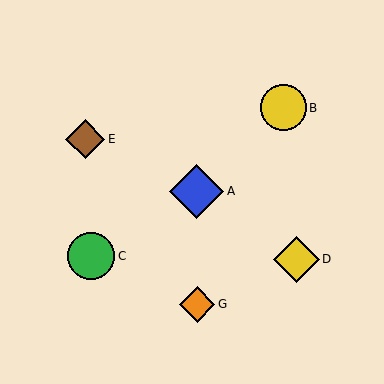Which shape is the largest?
The blue diamond (labeled A) is the largest.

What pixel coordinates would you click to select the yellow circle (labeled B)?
Click at (284, 108) to select the yellow circle B.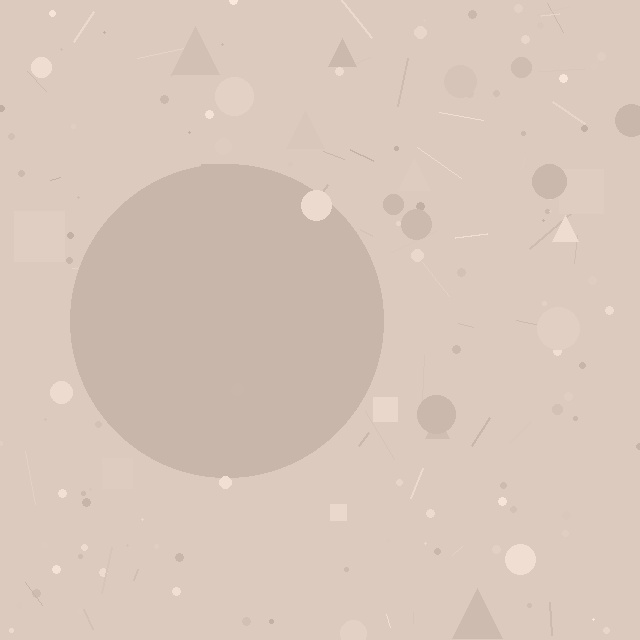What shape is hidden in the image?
A circle is hidden in the image.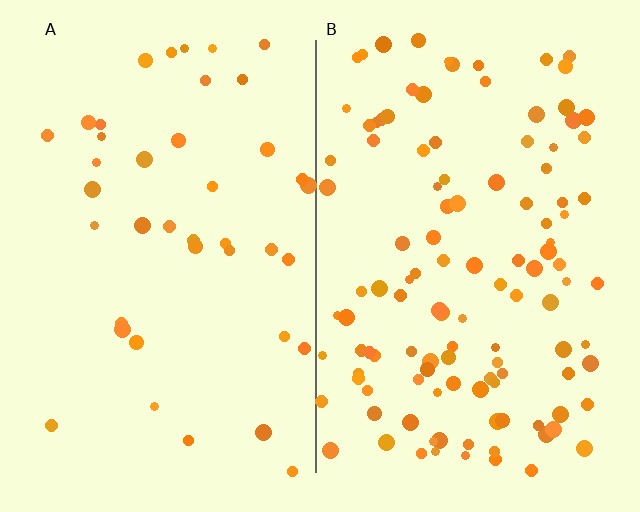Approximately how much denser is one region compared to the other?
Approximately 2.9× — region B over region A.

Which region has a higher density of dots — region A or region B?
B (the right).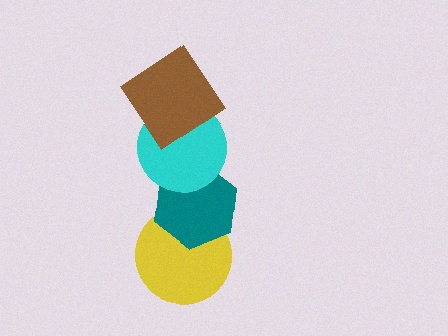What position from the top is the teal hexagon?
The teal hexagon is 3rd from the top.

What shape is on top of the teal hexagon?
The cyan circle is on top of the teal hexagon.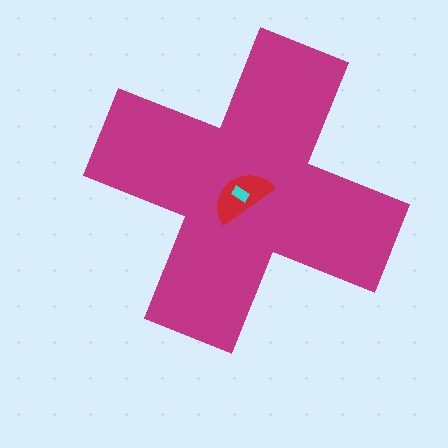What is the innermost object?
The cyan rectangle.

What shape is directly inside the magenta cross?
The red semicircle.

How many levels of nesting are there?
3.